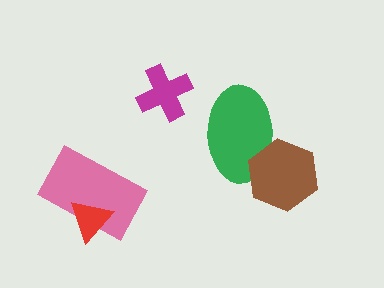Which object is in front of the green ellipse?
The brown hexagon is in front of the green ellipse.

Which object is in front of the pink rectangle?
The red triangle is in front of the pink rectangle.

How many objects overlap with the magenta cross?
0 objects overlap with the magenta cross.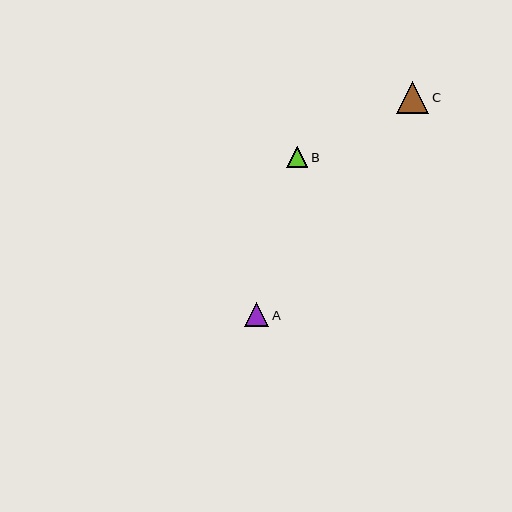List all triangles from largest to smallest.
From largest to smallest: C, A, B.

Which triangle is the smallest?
Triangle B is the smallest with a size of approximately 21 pixels.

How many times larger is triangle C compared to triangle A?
Triangle C is approximately 1.3 times the size of triangle A.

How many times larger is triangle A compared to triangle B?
Triangle A is approximately 1.2 times the size of triangle B.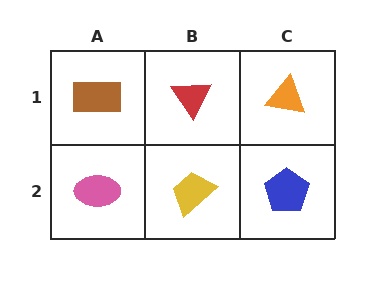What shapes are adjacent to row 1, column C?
A blue pentagon (row 2, column C), a red triangle (row 1, column B).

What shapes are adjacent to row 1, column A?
A pink ellipse (row 2, column A), a red triangle (row 1, column B).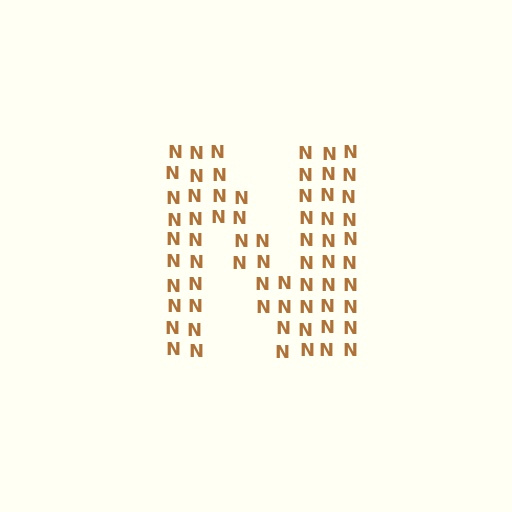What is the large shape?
The large shape is the letter N.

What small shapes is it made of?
It is made of small letter N's.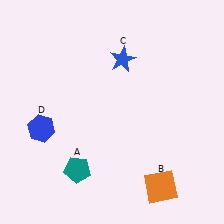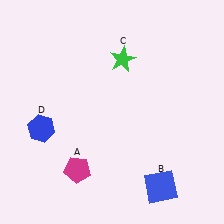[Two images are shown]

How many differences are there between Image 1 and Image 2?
There are 3 differences between the two images.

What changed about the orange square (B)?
In Image 1, B is orange. In Image 2, it changed to blue.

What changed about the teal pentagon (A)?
In Image 1, A is teal. In Image 2, it changed to magenta.